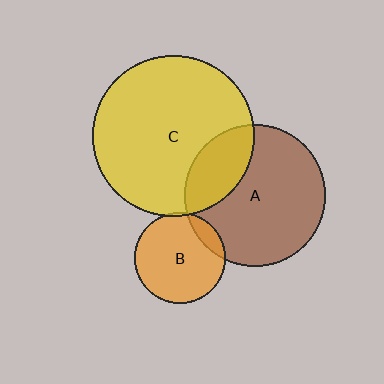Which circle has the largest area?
Circle C (yellow).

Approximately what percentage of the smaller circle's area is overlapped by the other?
Approximately 5%.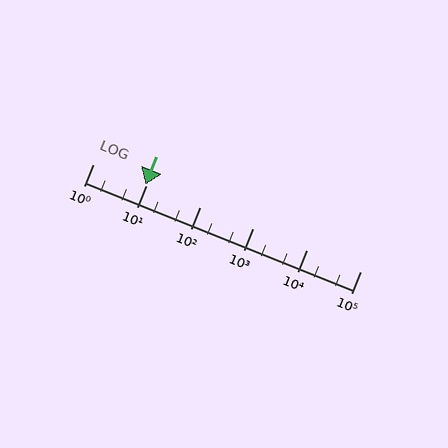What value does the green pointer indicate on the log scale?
The pointer indicates approximately 9.4.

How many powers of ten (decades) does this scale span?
The scale spans 5 decades, from 1 to 100000.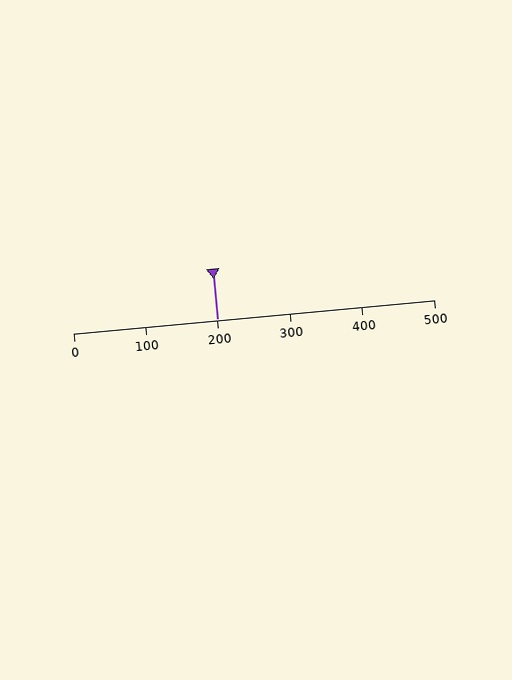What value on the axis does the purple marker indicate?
The marker indicates approximately 200.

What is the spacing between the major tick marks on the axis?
The major ticks are spaced 100 apart.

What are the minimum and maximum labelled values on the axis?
The axis runs from 0 to 500.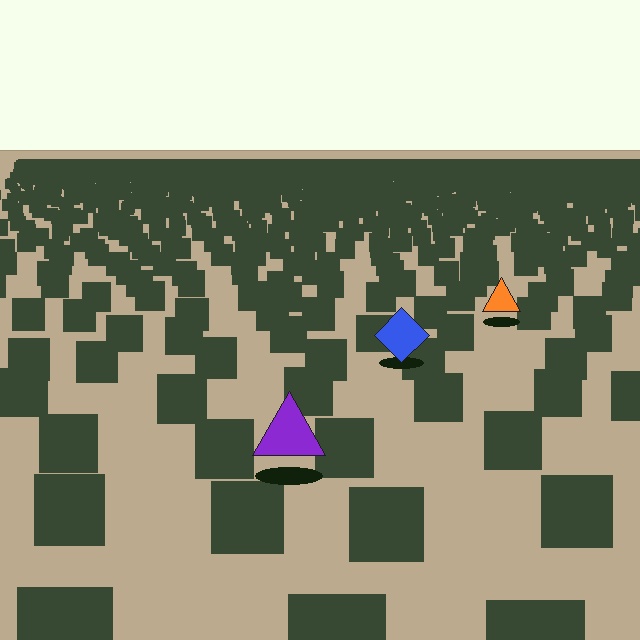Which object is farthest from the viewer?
The orange triangle is farthest from the viewer. It appears smaller and the ground texture around it is denser.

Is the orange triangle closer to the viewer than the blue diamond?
No. The blue diamond is closer — you can tell from the texture gradient: the ground texture is coarser near it.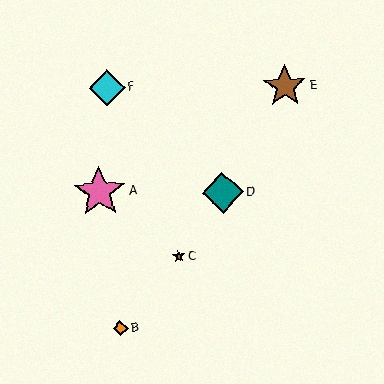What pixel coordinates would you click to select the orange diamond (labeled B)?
Click at (121, 328) to select the orange diamond B.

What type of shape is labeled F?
Shape F is a cyan diamond.